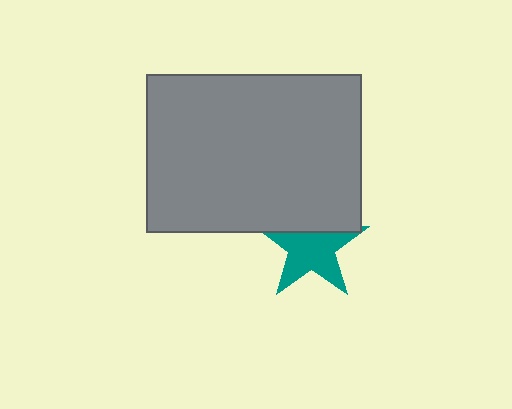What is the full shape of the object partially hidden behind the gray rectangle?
The partially hidden object is a teal star.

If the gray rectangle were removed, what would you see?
You would see the complete teal star.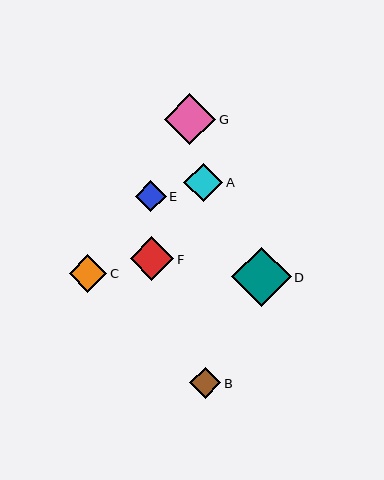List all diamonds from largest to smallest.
From largest to smallest: D, G, F, A, C, E, B.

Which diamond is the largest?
Diamond D is the largest with a size of approximately 60 pixels.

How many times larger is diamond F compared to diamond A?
Diamond F is approximately 1.1 times the size of diamond A.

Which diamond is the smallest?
Diamond B is the smallest with a size of approximately 31 pixels.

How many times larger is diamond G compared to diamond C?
Diamond G is approximately 1.4 times the size of diamond C.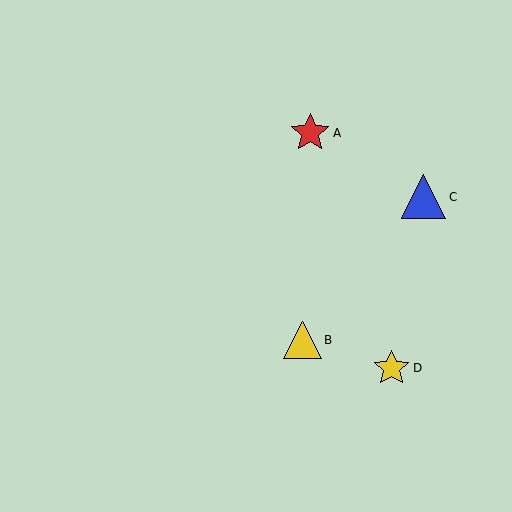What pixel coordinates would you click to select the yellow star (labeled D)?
Click at (391, 368) to select the yellow star D.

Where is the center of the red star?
The center of the red star is at (310, 133).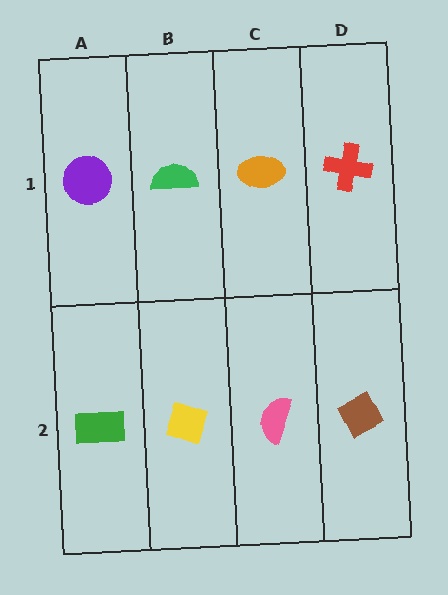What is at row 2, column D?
A brown diamond.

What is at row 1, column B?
A green semicircle.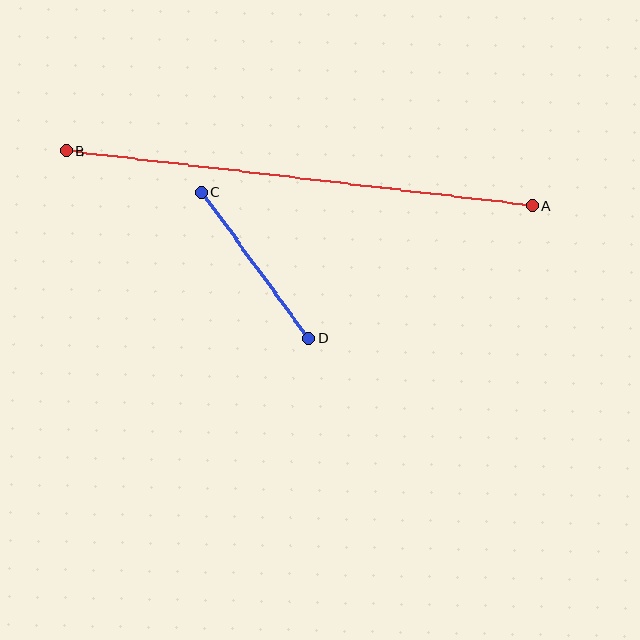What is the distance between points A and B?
The distance is approximately 470 pixels.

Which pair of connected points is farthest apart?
Points A and B are farthest apart.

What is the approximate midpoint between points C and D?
The midpoint is at approximately (255, 265) pixels.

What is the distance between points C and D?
The distance is approximately 181 pixels.